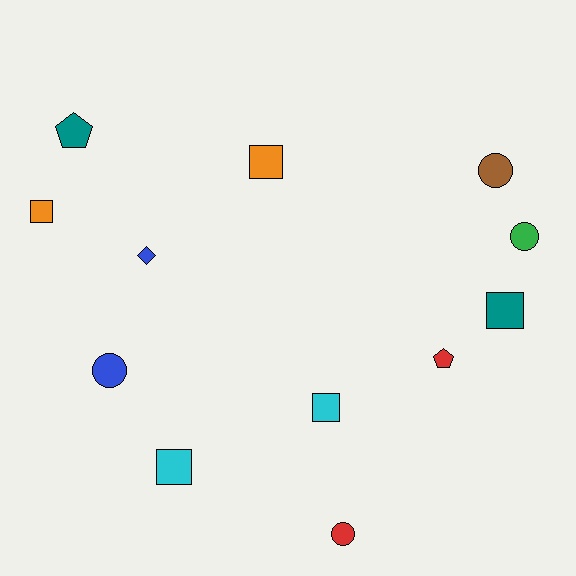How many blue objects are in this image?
There are 2 blue objects.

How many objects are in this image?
There are 12 objects.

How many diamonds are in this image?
There is 1 diamond.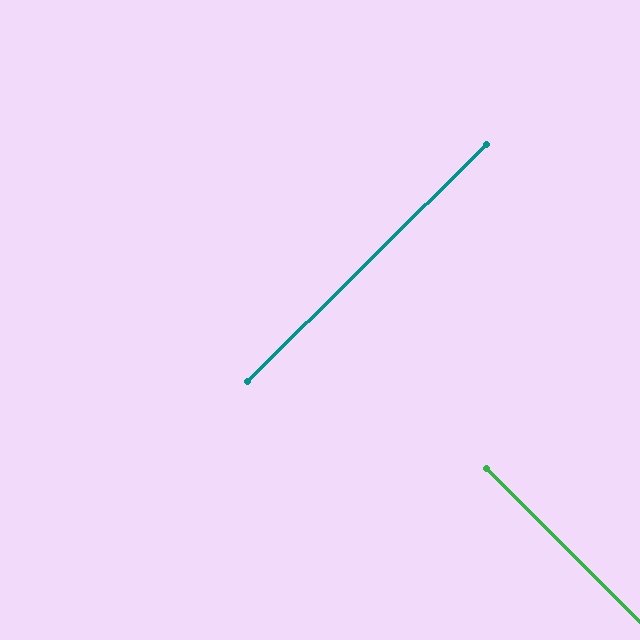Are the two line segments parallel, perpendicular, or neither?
Perpendicular — they meet at approximately 90°.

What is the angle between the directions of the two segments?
Approximately 90 degrees.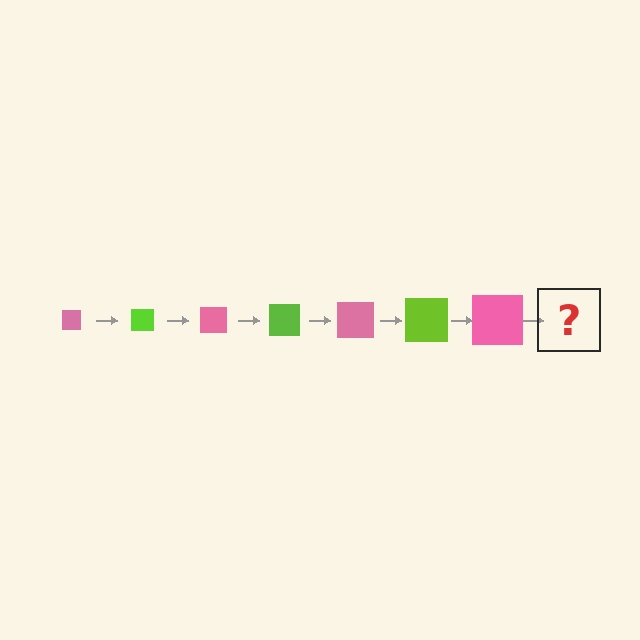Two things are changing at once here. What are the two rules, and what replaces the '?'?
The two rules are that the square grows larger each step and the color cycles through pink and lime. The '?' should be a lime square, larger than the previous one.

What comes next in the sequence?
The next element should be a lime square, larger than the previous one.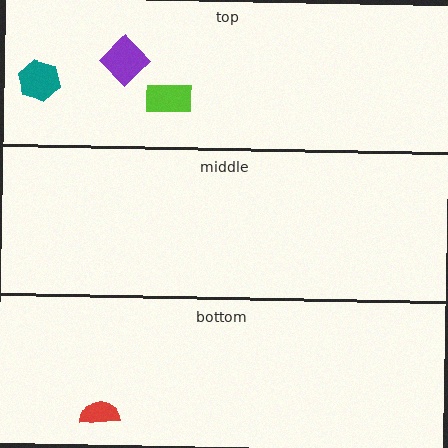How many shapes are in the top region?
3.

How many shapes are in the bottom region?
1.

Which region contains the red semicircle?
The bottom region.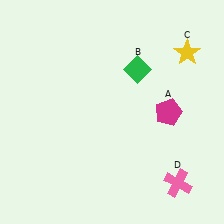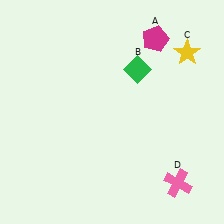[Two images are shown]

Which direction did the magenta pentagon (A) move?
The magenta pentagon (A) moved up.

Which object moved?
The magenta pentagon (A) moved up.